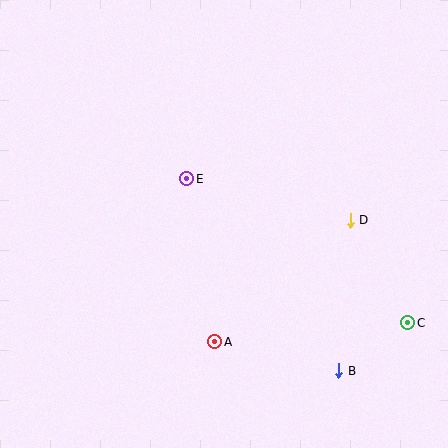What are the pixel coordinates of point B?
Point B is at (339, 371).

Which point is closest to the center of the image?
Point E at (187, 179) is closest to the center.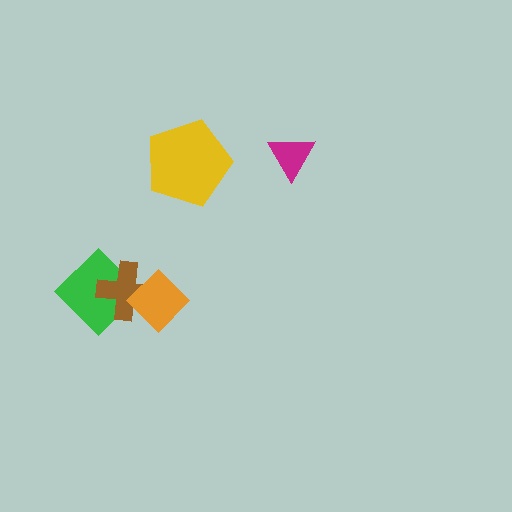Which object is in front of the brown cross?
The orange diamond is in front of the brown cross.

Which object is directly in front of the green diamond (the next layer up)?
The brown cross is directly in front of the green diamond.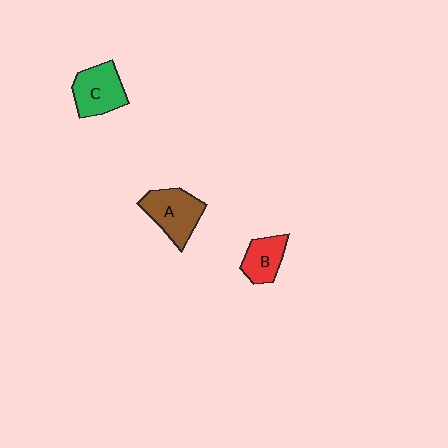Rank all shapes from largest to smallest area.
From largest to smallest: A (brown), C (green), B (red).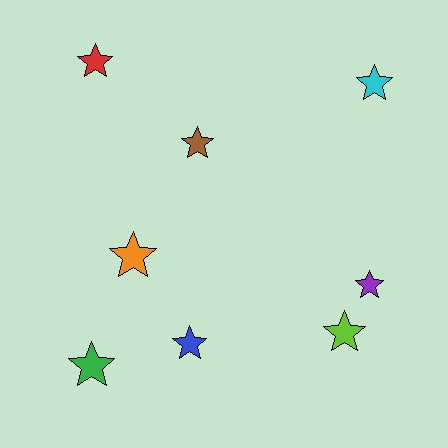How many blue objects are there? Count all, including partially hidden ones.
There is 1 blue object.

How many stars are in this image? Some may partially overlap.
There are 8 stars.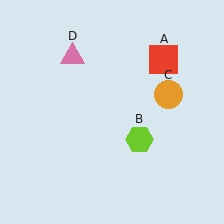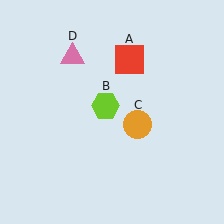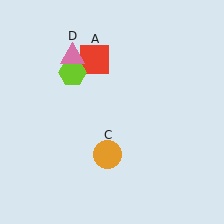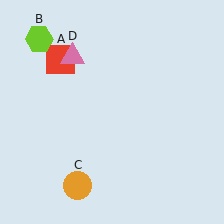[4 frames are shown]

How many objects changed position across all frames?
3 objects changed position: red square (object A), lime hexagon (object B), orange circle (object C).